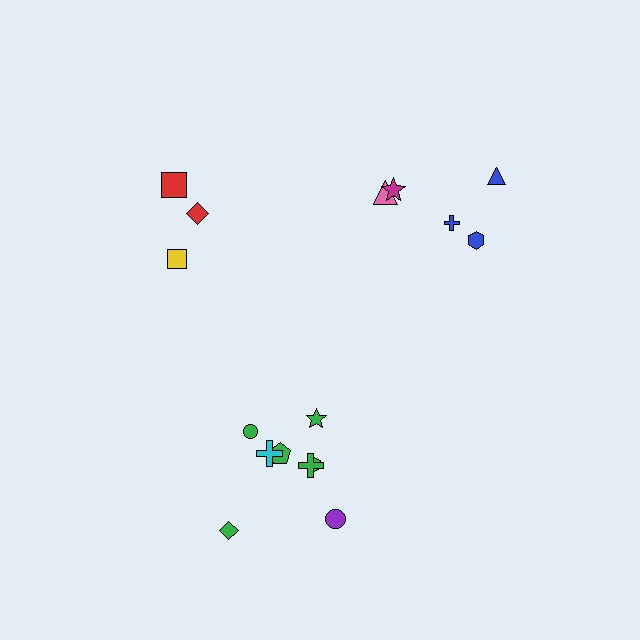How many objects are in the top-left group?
There are 3 objects.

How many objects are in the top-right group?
There are 5 objects.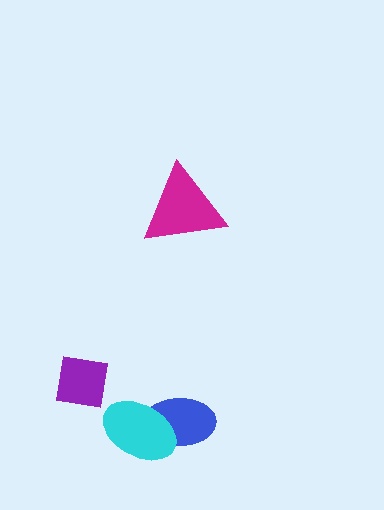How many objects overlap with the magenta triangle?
0 objects overlap with the magenta triangle.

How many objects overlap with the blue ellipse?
1 object overlaps with the blue ellipse.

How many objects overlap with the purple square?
0 objects overlap with the purple square.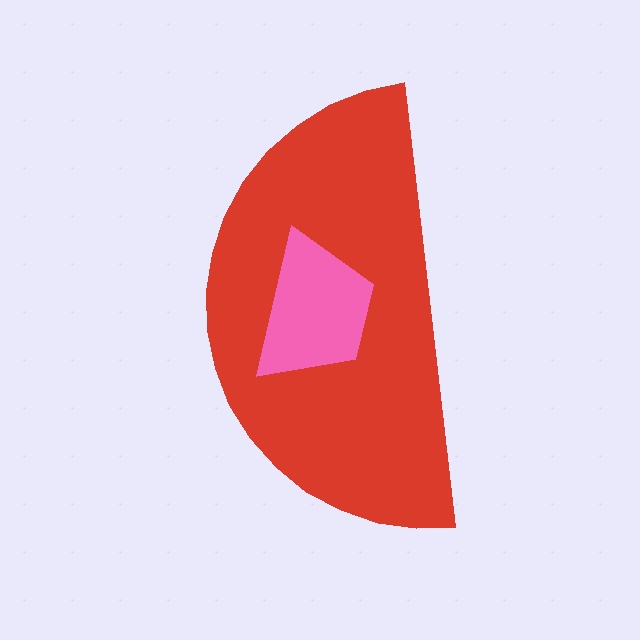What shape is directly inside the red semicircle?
The pink trapezoid.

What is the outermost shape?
The red semicircle.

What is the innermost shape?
The pink trapezoid.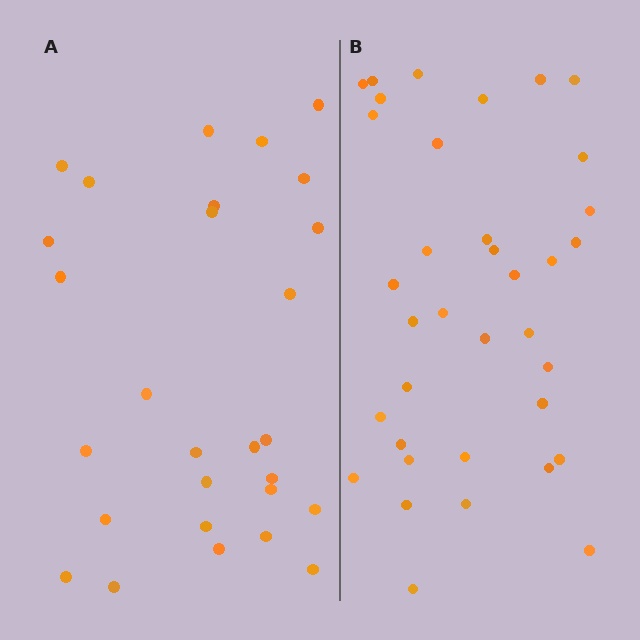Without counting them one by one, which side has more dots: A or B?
Region B (the right region) has more dots.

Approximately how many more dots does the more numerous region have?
Region B has roughly 8 or so more dots than region A.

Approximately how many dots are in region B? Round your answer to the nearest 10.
About 40 dots. (The exact count is 36, which rounds to 40.)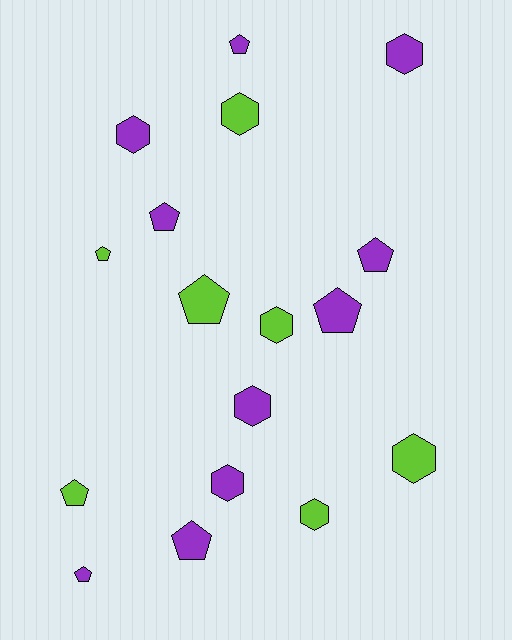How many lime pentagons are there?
There are 3 lime pentagons.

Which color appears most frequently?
Purple, with 10 objects.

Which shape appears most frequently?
Pentagon, with 9 objects.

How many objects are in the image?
There are 17 objects.